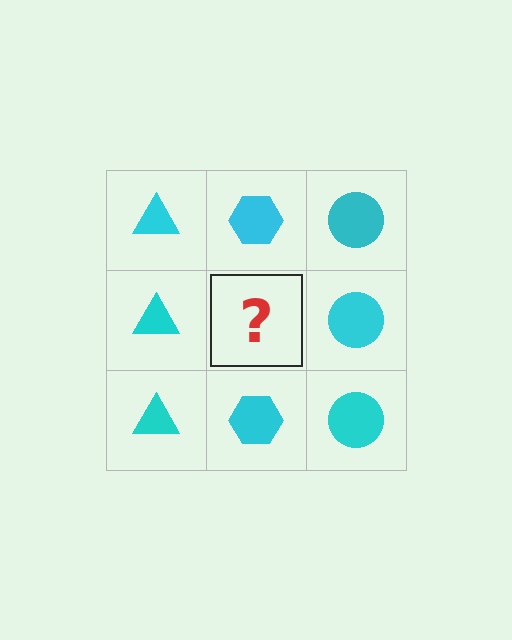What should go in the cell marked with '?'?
The missing cell should contain a cyan hexagon.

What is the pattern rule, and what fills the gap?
The rule is that each column has a consistent shape. The gap should be filled with a cyan hexagon.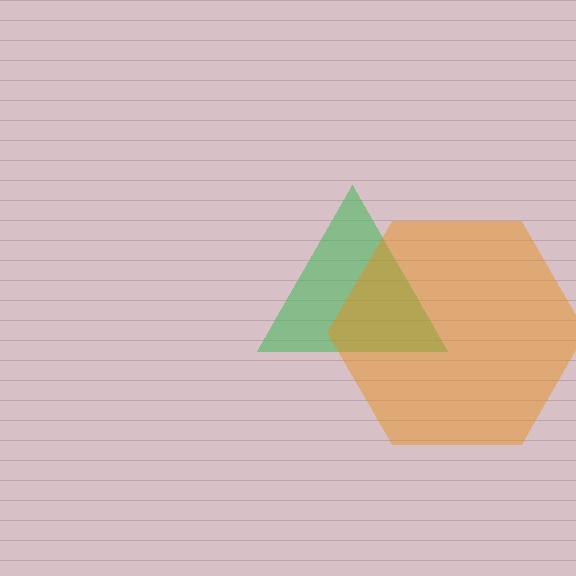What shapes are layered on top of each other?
The layered shapes are: a green triangle, an orange hexagon.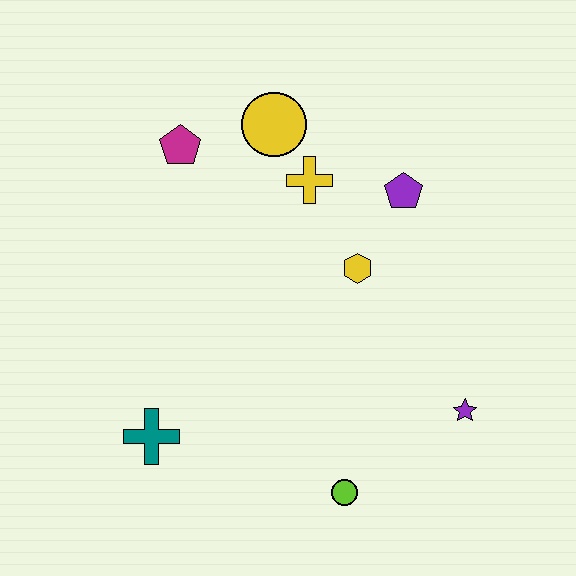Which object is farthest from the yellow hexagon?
The teal cross is farthest from the yellow hexagon.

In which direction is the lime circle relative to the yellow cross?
The lime circle is below the yellow cross.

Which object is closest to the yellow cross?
The yellow circle is closest to the yellow cross.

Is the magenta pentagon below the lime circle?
No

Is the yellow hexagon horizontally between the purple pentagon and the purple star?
No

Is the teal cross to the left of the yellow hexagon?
Yes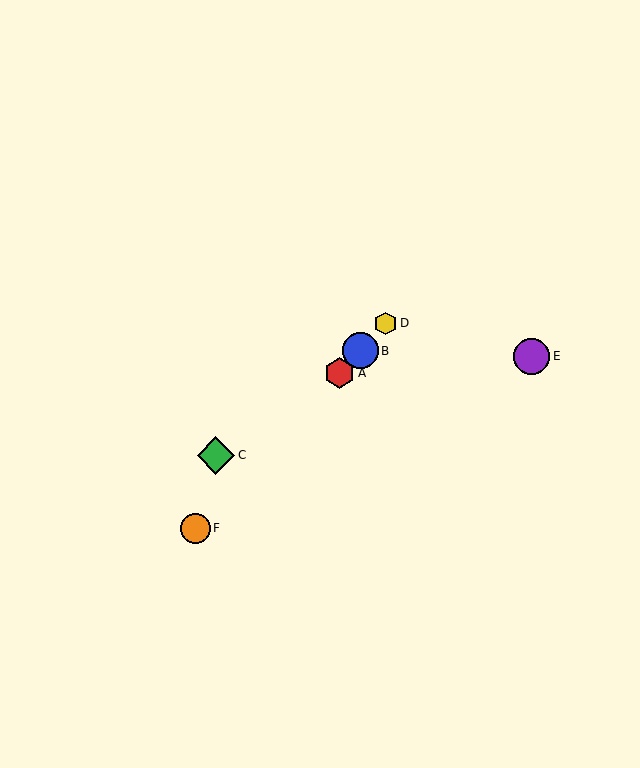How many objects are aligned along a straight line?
4 objects (A, B, D, F) are aligned along a straight line.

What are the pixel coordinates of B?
Object B is at (360, 351).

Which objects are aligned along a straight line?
Objects A, B, D, F are aligned along a straight line.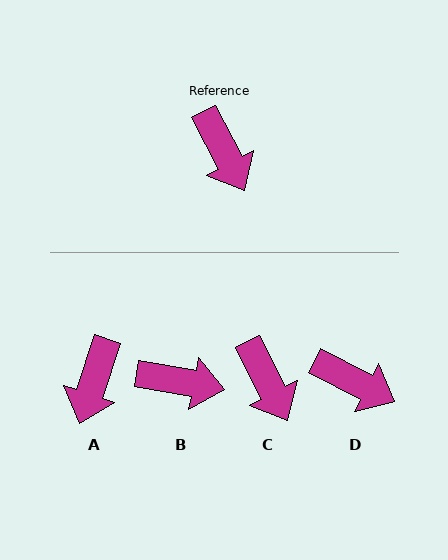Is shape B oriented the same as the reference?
No, it is off by about 53 degrees.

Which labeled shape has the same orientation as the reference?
C.